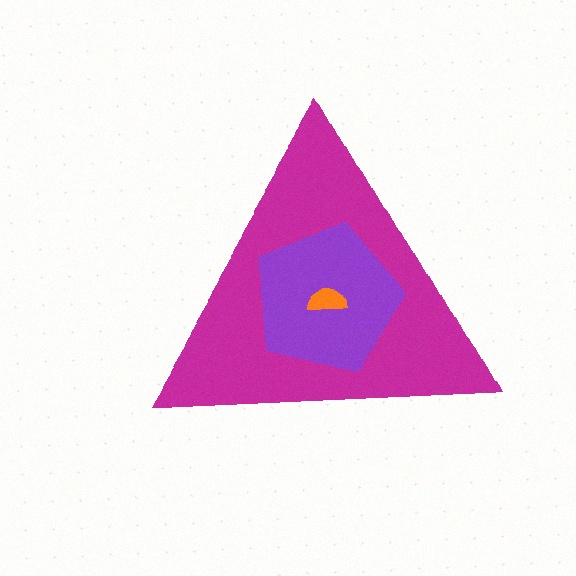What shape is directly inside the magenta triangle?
The purple pentagon.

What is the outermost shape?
The magenta triangle.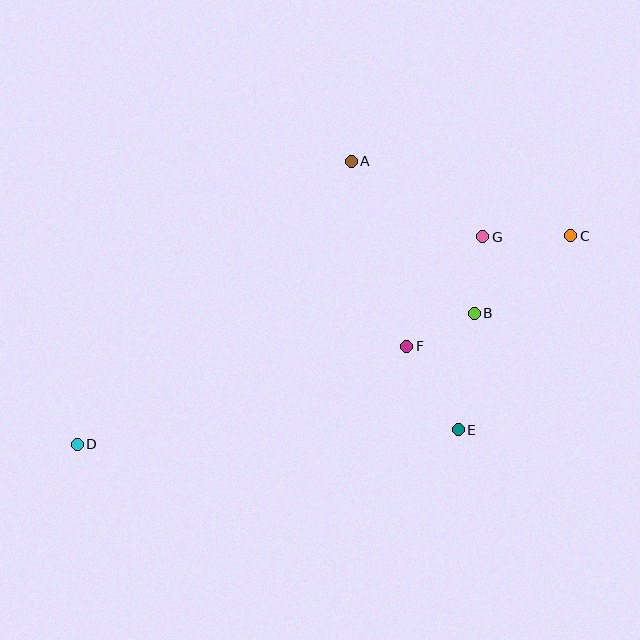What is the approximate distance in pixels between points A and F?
The distance between A and F is approximately 193 pixels.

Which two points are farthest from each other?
Points C and D are farthest from each other.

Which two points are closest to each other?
Points B and F are closest to each other.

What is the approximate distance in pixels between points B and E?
The distance between B and E is approximately 117 pixels.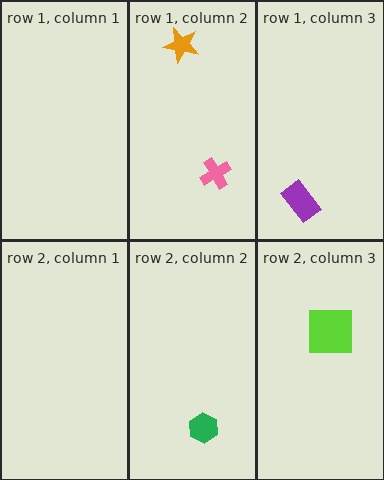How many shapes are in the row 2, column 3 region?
1.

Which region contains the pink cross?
The row 1, column 2 region.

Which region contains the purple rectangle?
The row 1, column 3 region.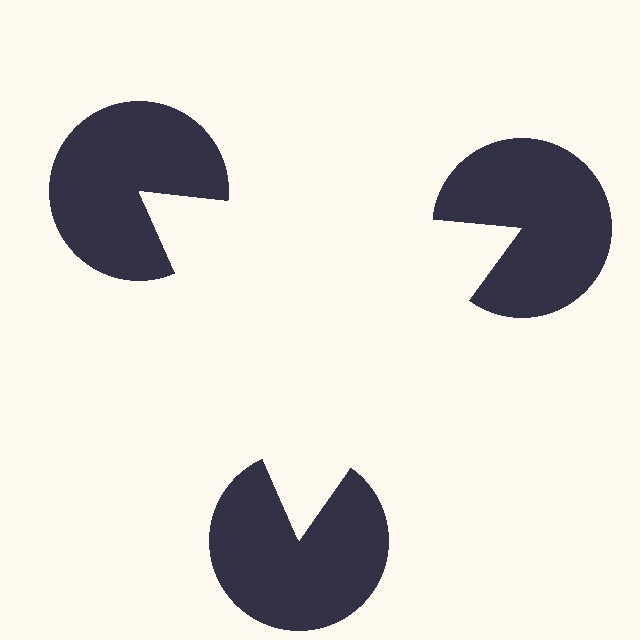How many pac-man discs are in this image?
There are 3 — one at each vertex of the illusory triangle.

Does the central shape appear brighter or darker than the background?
It typically appears slightly brighter than the background, even though no actual brightness change is drawn.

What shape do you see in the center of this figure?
An illusory triangle — its edges are inferred from the aligned wedge cuts in the pac-man discs, not physically drawn.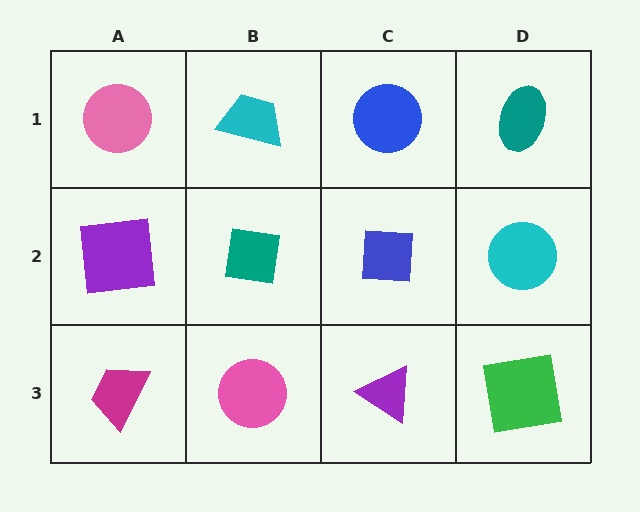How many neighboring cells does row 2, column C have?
4.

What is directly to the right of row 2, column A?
A teal square.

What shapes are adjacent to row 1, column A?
A purple square (row 2, column A), a cyan trapezoid (row 1, column B).